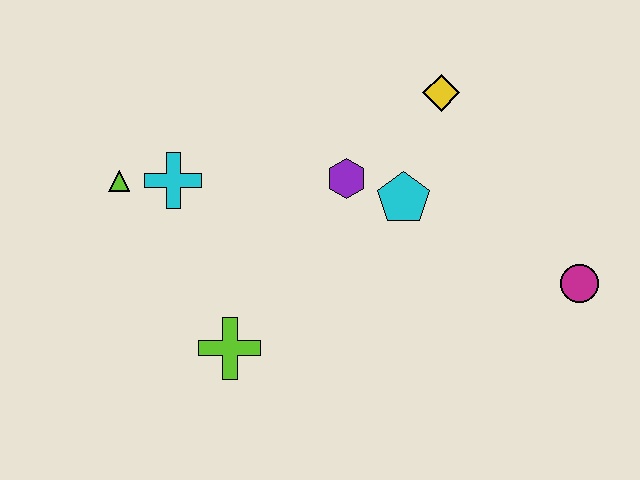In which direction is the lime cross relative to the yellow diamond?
The lime cross is below the yellow diamond.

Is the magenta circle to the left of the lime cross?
No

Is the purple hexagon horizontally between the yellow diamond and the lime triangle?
Yes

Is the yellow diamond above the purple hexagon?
Yes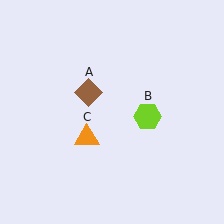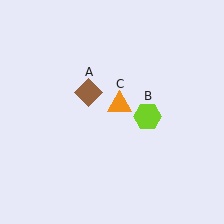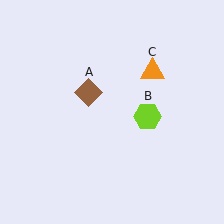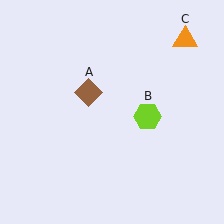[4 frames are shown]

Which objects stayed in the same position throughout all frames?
Brown diamond (object A) and lime hexagon (object B) remained stationary.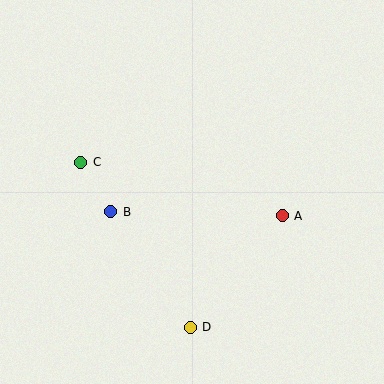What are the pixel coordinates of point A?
Point A is at (282, 216).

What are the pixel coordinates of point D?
Point D is at (190, 327).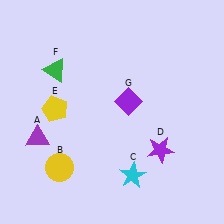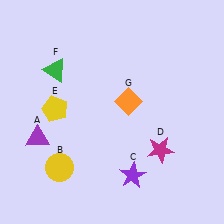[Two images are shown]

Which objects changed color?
C changed from cyan to purple. D changed from purple to magenta. G changed from purple to orange.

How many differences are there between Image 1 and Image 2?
There are 3 differences between the two images.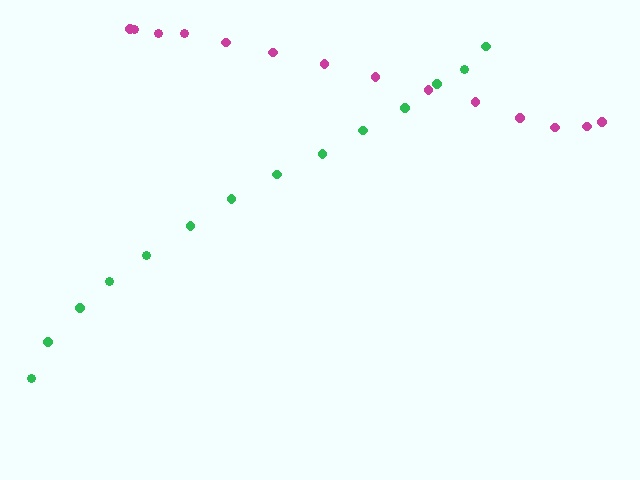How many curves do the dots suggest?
There are 2 distinct paths.